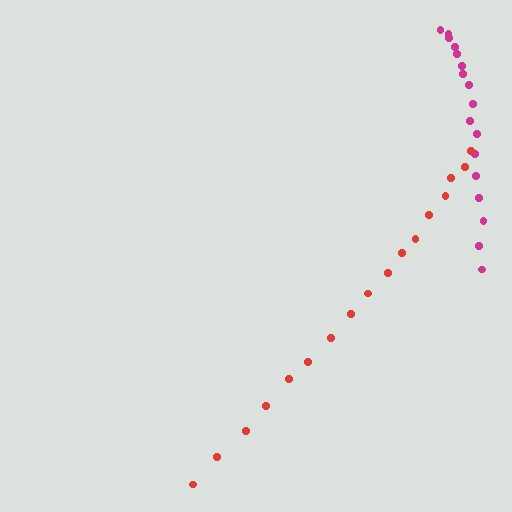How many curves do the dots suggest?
There are 2 distinct paths.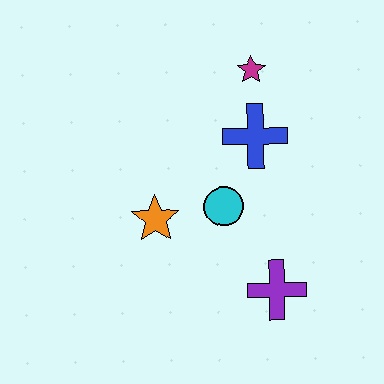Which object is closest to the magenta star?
The blue cross is closest to the magenta star.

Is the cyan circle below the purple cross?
No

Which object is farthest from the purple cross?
The magenta star is farthest from the purple cross.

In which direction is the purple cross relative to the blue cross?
The purple cross is below the blue cross.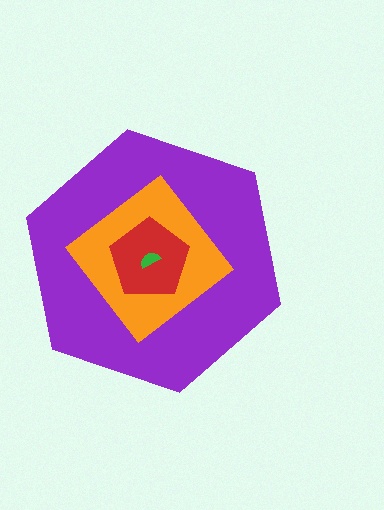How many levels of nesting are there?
4.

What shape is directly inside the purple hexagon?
The orange diamond.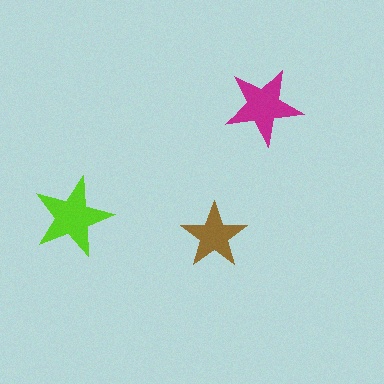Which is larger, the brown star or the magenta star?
The magenta one.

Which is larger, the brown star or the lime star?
The lime one.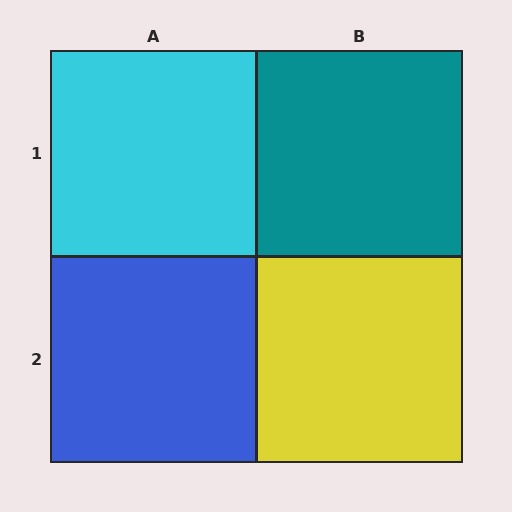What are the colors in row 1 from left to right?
Cyan, teal.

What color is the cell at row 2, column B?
Yellow.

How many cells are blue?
1 cell is blue.